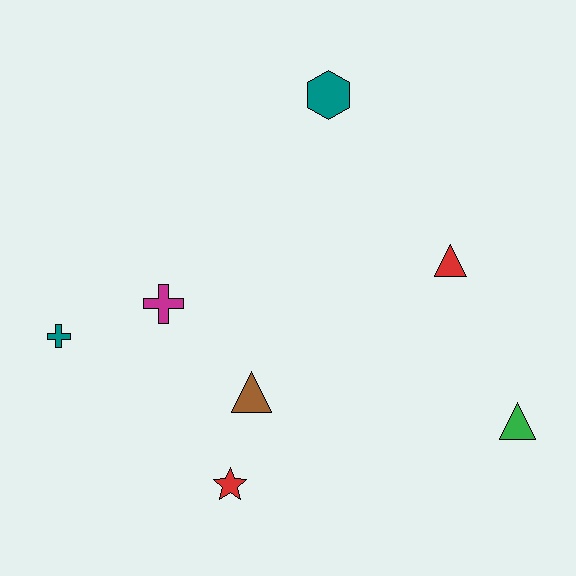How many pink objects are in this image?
There are no pink objects.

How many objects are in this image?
There are 7 objects.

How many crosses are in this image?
There are 2 crosses.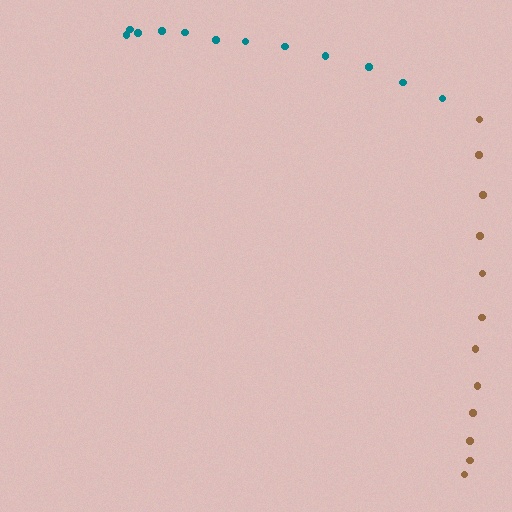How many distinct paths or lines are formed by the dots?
There are 2 distinct paths.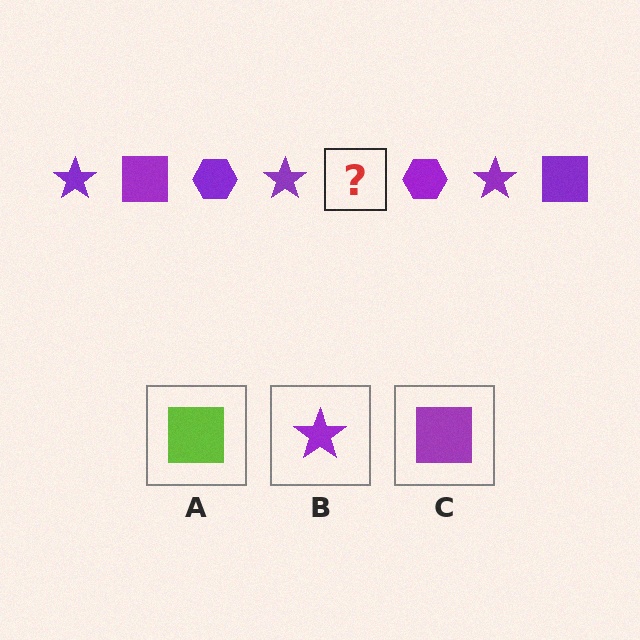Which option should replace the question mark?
Option C.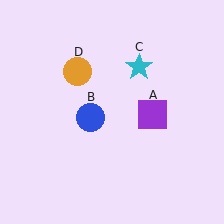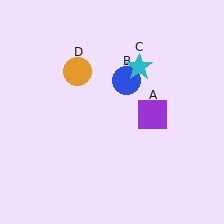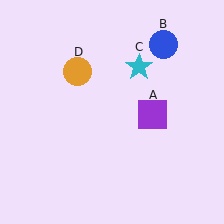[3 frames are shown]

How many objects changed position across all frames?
1 object changed position: blue circle (object B).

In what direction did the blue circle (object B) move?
The blue circle (object B) moved up and to the right.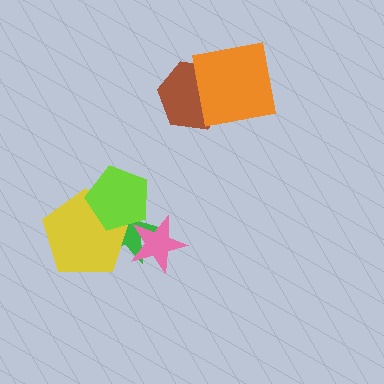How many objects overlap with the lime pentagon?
2 objects overlap with the lime pentagon.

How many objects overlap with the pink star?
1 object overlaps with the pink star.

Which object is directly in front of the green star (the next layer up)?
The pink star is directly in front of the green star.